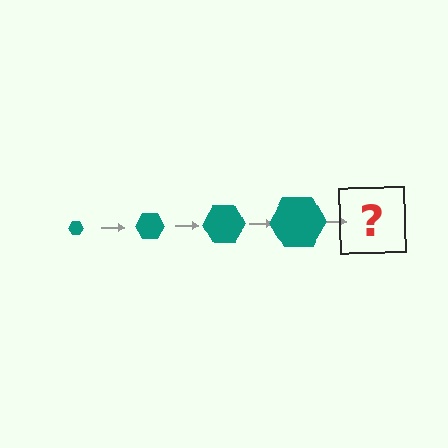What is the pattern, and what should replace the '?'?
The pattern is that the hexagon gets progressively larger each step. The '?' should be a teal hexagon, larger than the previous one.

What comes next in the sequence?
The next element should be a teal hexagon, larger than the previous one.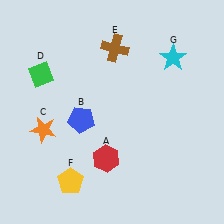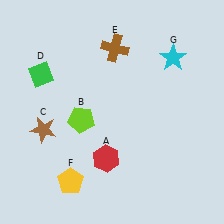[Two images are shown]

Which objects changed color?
B changed from blue to lime. C changed from orange to brown.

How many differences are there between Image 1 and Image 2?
There are 2 differences between the two images.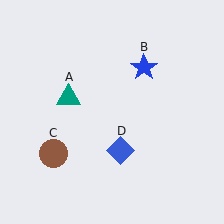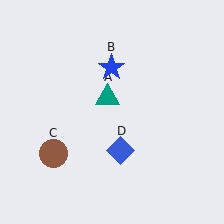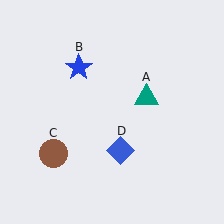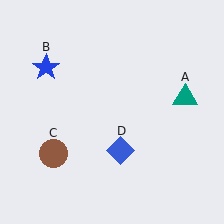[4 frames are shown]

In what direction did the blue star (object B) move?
The blue star (object B) moved left.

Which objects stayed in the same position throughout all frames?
Brown circle (object C) and blue diamond (object D) remained stationary.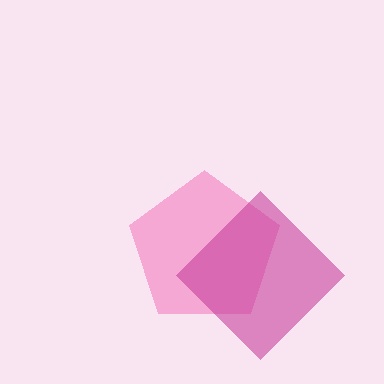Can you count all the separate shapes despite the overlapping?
Yes, there are 2 separate shapes.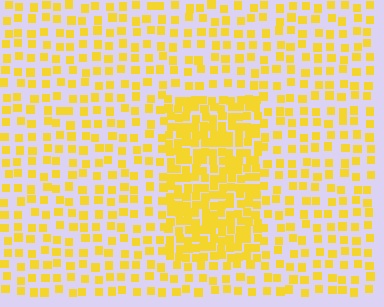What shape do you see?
I see a rectangle.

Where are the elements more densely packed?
The elements are more densely packed inside the rectangle boundary.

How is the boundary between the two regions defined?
The boundary is defined by a change in element density (approximately 2.2x ratio). All elements are the same color, size, and shape.